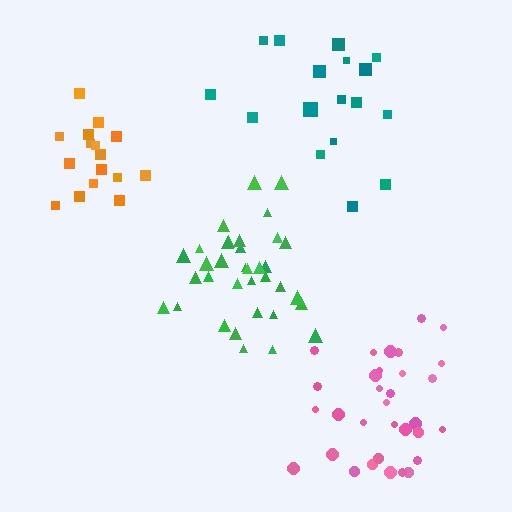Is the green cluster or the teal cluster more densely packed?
Green.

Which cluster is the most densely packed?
Green.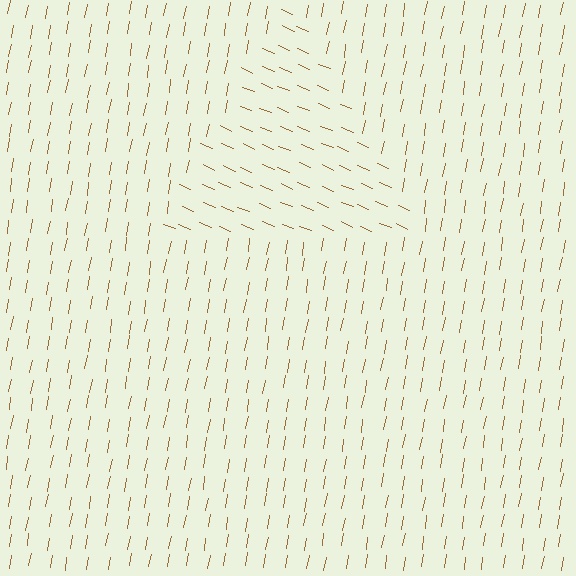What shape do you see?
I see a triangle.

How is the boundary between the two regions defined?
The boundary is defined purely by a change in line orientation (approximately 77 degrees difference). All lines are the same color and thickness.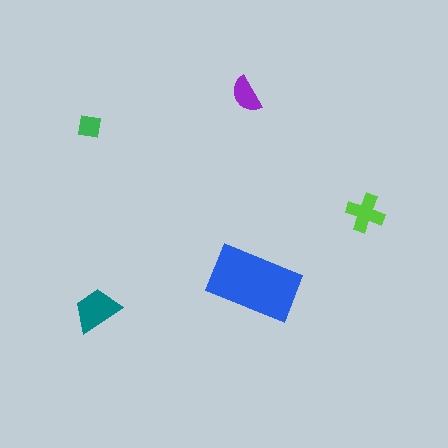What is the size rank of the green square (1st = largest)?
5th.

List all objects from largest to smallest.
The blue rectangle, the teal trapezoid, the lime cross, the purple semicircle, the green square.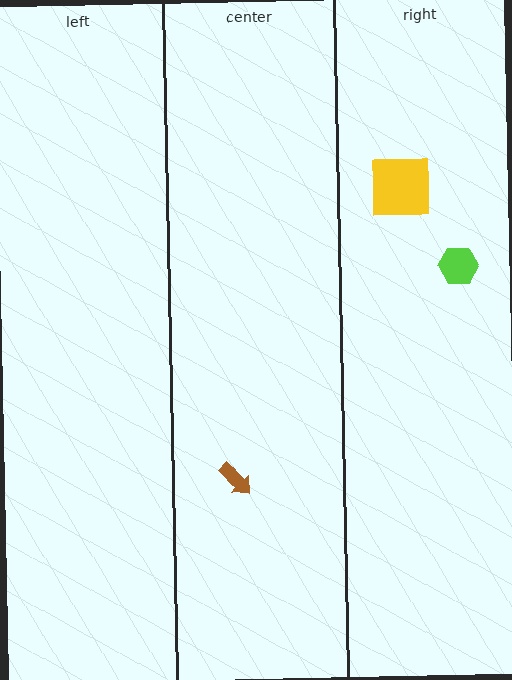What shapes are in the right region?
The yellow square, the lime hexagon.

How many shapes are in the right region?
2.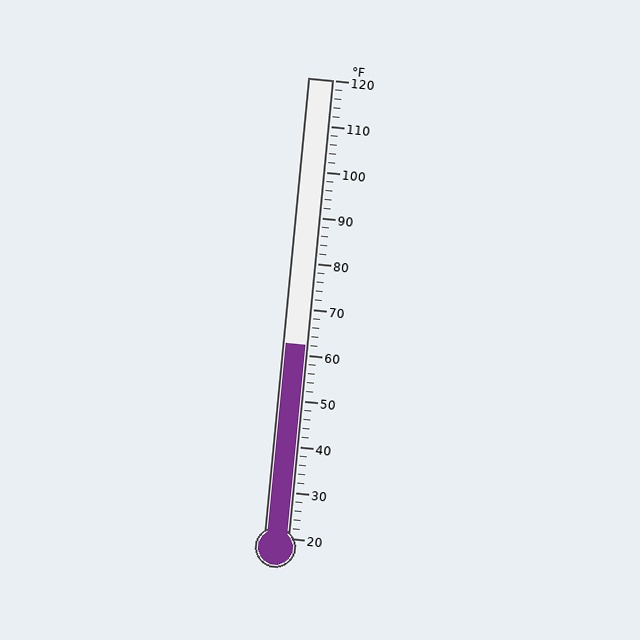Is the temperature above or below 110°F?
The temperature is below 110°F.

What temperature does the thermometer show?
The thermometer shows approximately 62°F.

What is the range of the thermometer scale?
The thermometer scale ranges from 20°F to 120°F.